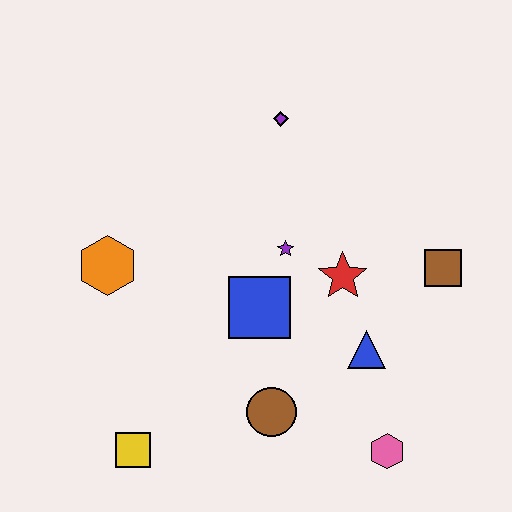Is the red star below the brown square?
Yes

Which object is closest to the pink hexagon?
The blue triangle is closest to the pink hexagon.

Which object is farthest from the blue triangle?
The orange hexagon is farthest from the blue triangle.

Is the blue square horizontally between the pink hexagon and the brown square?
No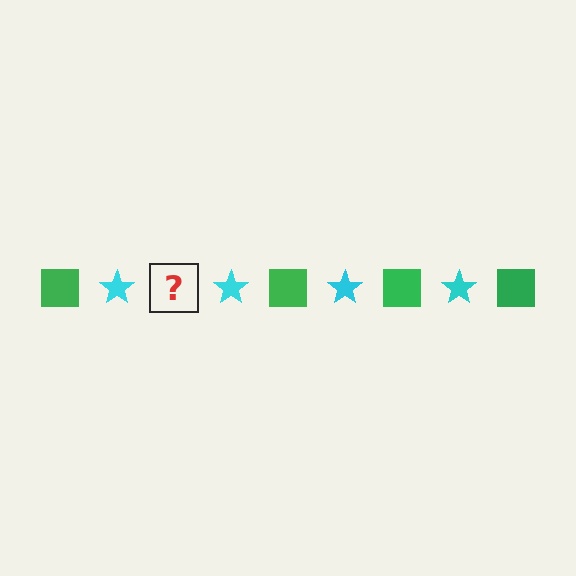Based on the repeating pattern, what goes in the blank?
The blank should be a green square.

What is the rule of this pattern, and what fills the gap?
The rule is that the pattern alternates between green square and cyan star. The gap should be filled with a green square.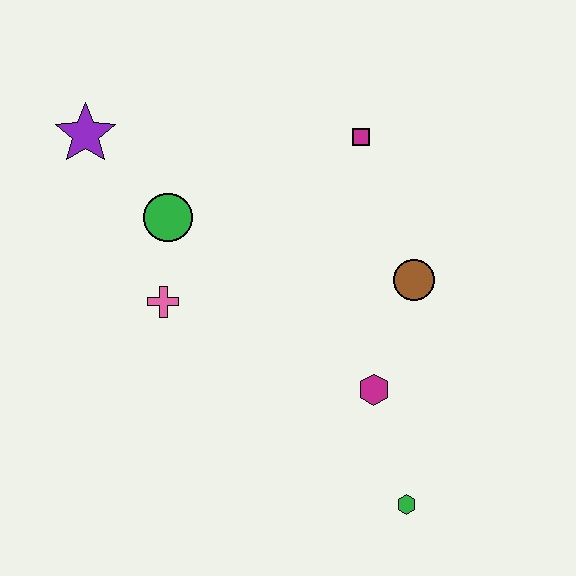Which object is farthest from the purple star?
The green hexagon is farthest from the purple star.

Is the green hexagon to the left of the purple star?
No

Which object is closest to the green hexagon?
The magenta hexagon is closest to the green hexagon.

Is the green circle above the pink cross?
Yes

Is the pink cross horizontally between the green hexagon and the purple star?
Yes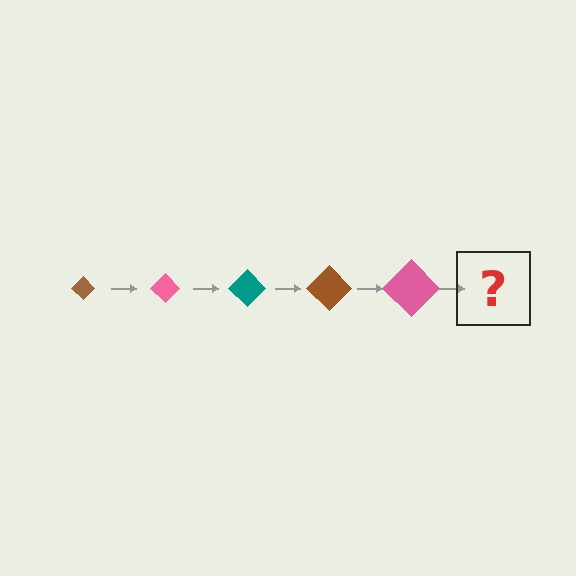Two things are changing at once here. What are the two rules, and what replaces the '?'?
The two rules are that the diamond grows larger each step and the color cycles through brown, pink, and teal. The '?' should be a teal diamond, larger than the previous one.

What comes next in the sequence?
The next element should be a teal diamond, larger than the previous one.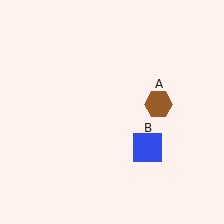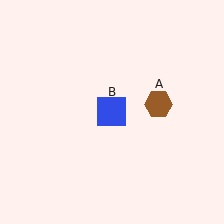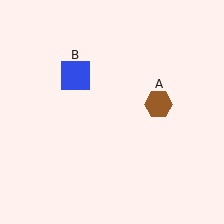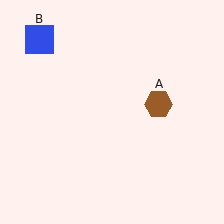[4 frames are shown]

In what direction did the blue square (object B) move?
The blue square (object B) moved up and to the left.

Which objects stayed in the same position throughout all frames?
Brown hexagon (object A) remained stationary.